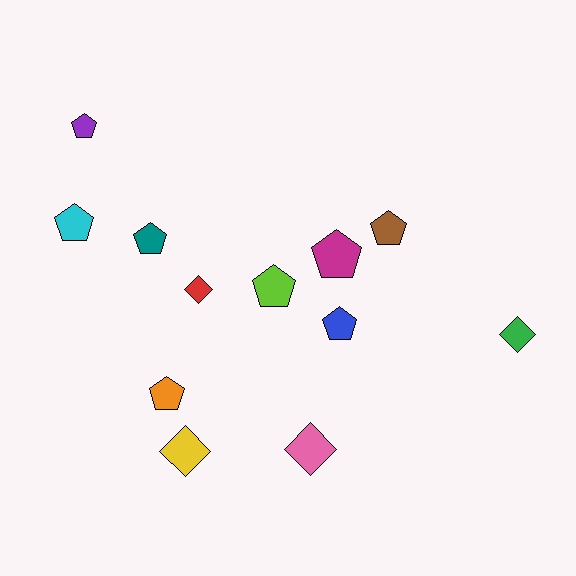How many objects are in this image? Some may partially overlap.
There are 12 objects.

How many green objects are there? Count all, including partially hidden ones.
There is 1 green object.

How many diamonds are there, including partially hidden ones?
There are 4 diamonds.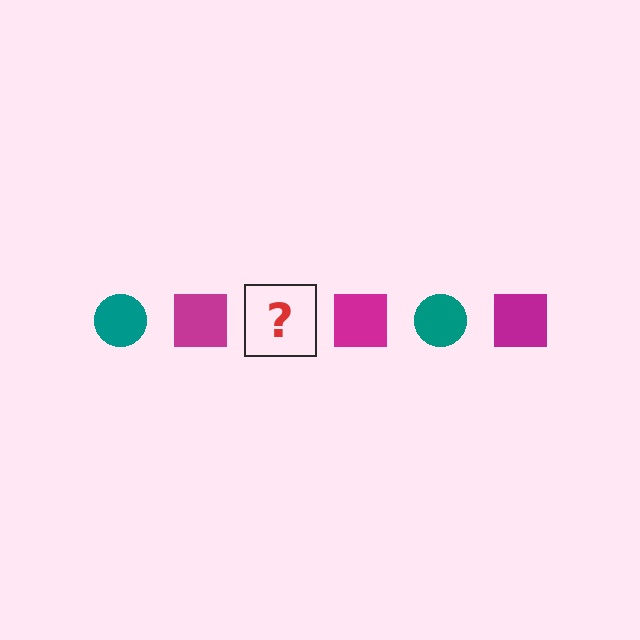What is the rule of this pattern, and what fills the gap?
The rule is that the pattern alternates between teal circle and magenta square. The gap should be filled with a teal circle.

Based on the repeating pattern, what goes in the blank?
The blank should be a teal circle.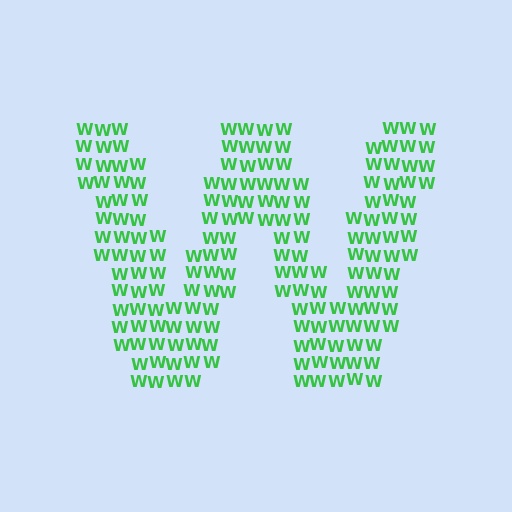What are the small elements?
The small elements are letter W's.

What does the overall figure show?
The overall figure shows the letter W.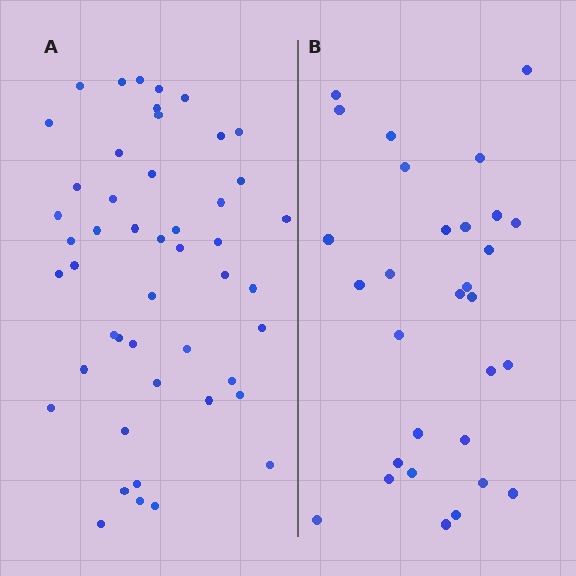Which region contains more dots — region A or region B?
Region A (the left region) has more dots.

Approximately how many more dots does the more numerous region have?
Region A has approximately 20 more dots than region B.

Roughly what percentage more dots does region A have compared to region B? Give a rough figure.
About 60% more.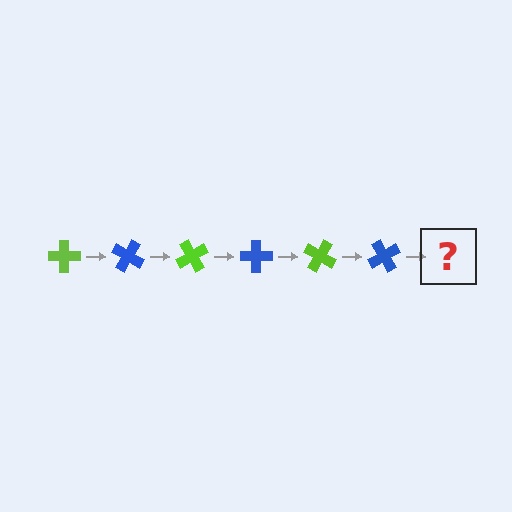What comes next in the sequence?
The next element should be a lime cross, rotated 180 degrees from the start.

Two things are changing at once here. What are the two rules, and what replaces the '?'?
The two rules are that it rotates 30 degrees each step and the color cycles through lime and blue. The '?' should be a lime cross, rotated 180 degrees from the start.